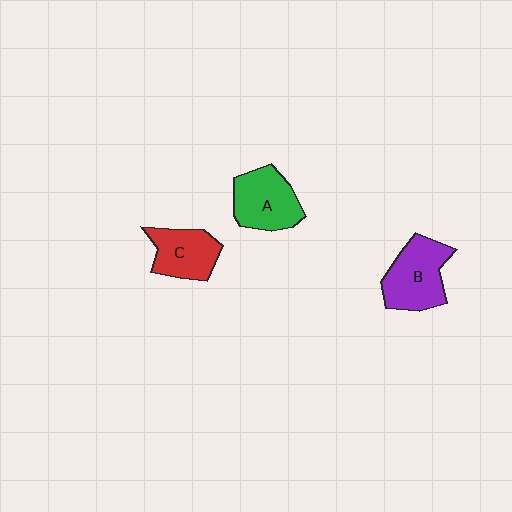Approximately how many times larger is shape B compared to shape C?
Approximately 1.2 times.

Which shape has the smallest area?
Shape C (red).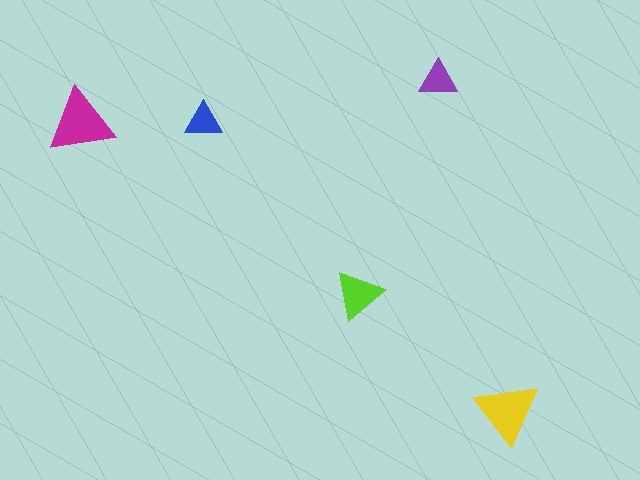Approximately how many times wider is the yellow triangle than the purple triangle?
About 1.5 times wider.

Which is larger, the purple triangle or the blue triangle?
The purple one.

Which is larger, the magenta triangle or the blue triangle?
The magenta one.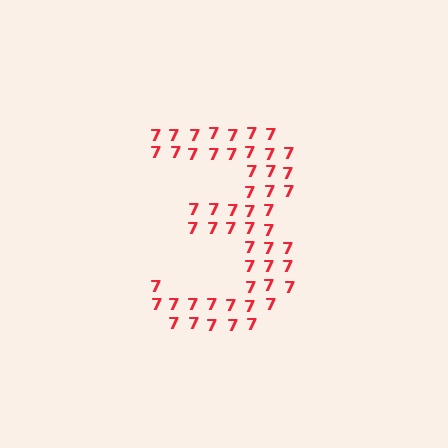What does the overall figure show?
The overall figure shows the digit 3.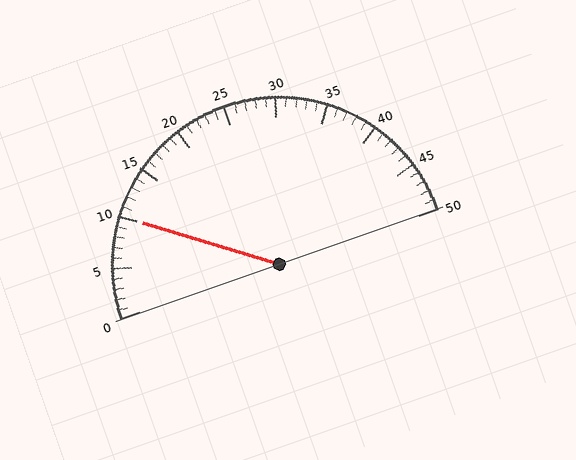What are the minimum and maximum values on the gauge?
The gauge ranges from 0 to 50.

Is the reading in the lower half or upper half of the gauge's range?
The reading is in the lower half of the range (0 to 50).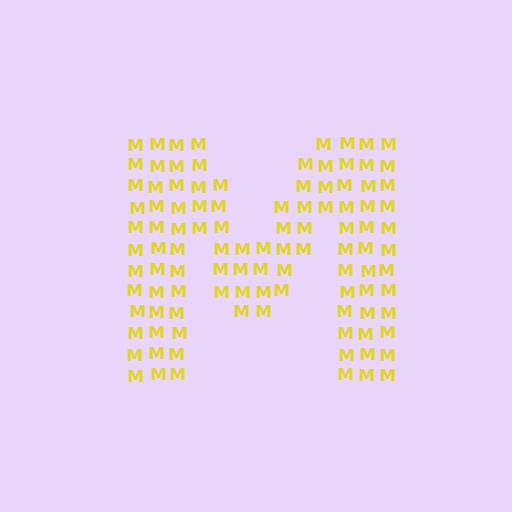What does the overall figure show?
The overall figure shows the letter M.